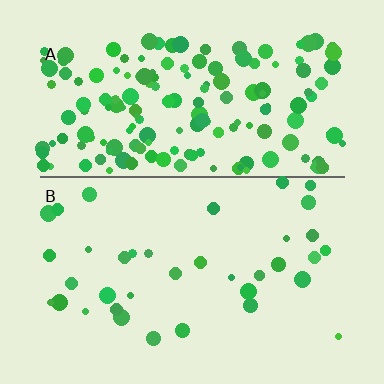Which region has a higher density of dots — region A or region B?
A (the top).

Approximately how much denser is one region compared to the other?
Approximately 4.7× — region A over region B.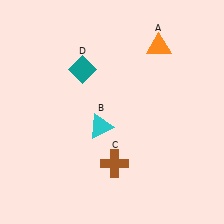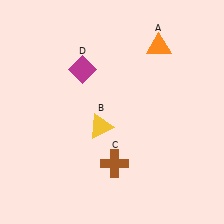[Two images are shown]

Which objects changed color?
B changed from cyan to yellow. D changed from teal to magenta.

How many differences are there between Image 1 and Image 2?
There are 2 differences between the two images.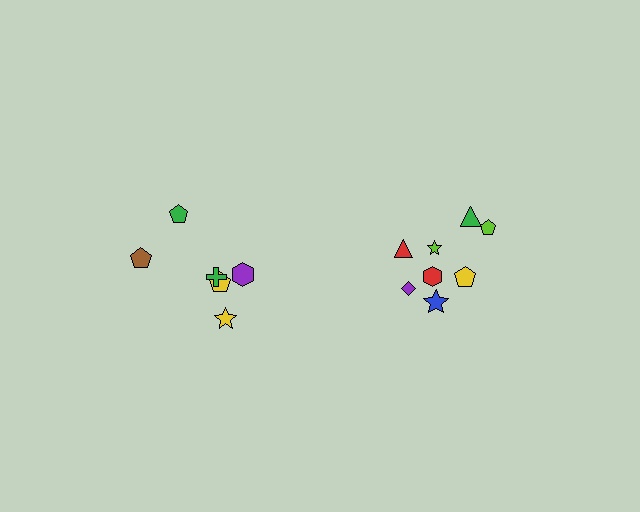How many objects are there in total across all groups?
There are 14 objects.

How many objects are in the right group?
There are 8 objects.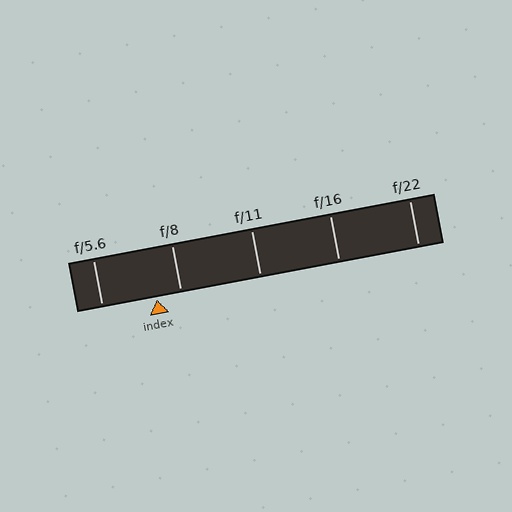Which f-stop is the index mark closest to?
The index mark is closest to f/8.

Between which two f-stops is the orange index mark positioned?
The index mark is between f/5.6 and f/8.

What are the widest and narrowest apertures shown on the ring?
The widest aperture shown is f/5.6 and the narrowest is f/22.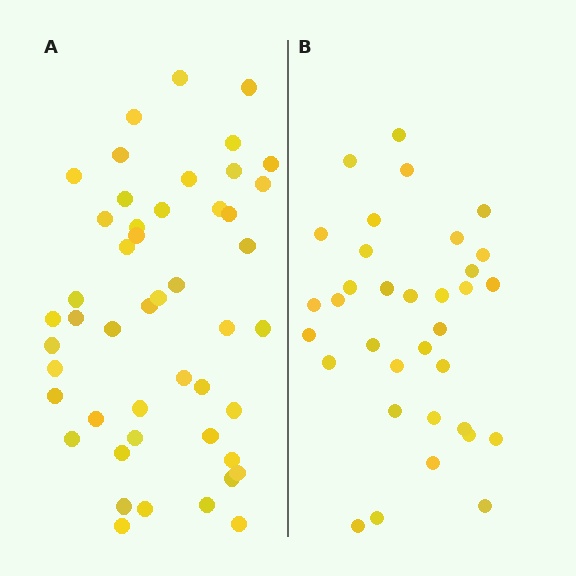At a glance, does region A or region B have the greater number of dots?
Region A (the left region) has more dots.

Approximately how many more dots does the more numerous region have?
Region A has approximately 15 more dots than region B.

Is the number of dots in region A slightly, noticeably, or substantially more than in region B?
Region A has noticeably more, but not dramatically so. The ratio is roughly 1.4 to 1.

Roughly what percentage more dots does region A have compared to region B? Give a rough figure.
About 40% more.